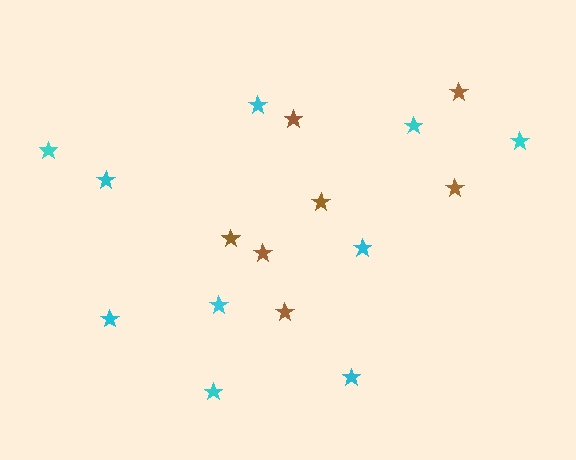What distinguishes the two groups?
There are 2 groups: one group of cyan stars (10) and one group of brown stars (7).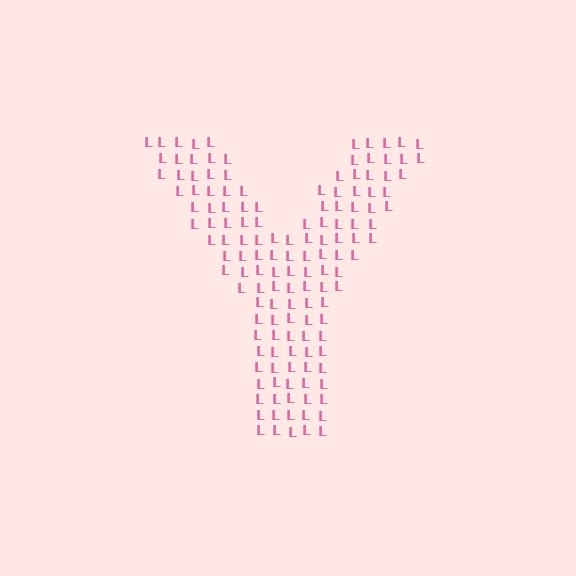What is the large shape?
The large shape is the letter Y.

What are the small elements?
The small elements are letter L's.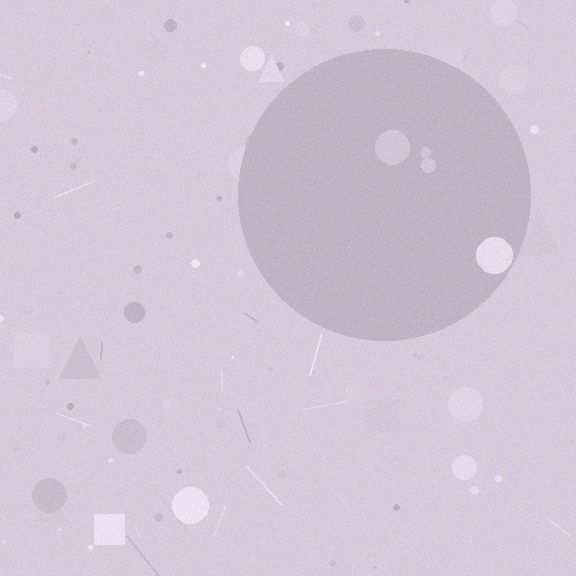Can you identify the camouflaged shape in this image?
The camouflaged shape is a circle.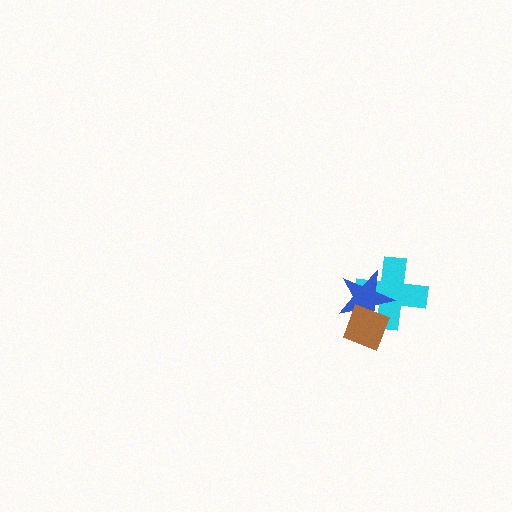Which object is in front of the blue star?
The brown diamond is in front of the blue star.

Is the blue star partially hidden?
Yes, it is partially covered by another shape.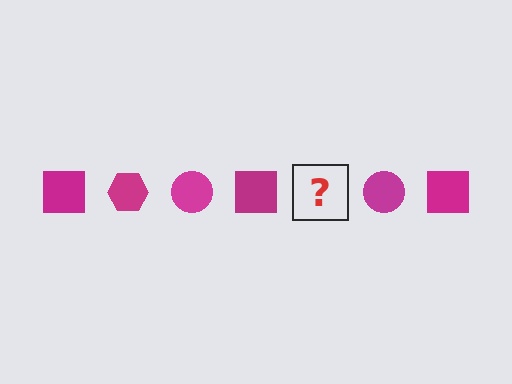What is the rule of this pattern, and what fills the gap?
The rule is that the pattern cycles through square, hexagon, circle shapes in magenta. The gap should be filled with a magenta hexagon.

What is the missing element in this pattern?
The missing element is a magenta hexagon.